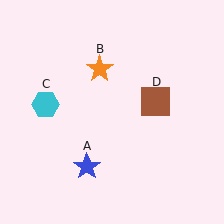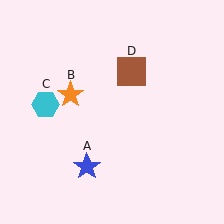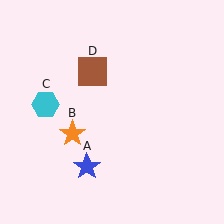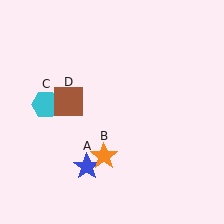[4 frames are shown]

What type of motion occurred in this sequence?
The orange star (object B), brown square (object D) rotated counterclockwise around the center of the scene.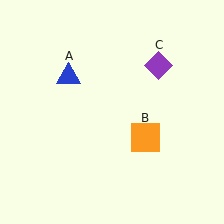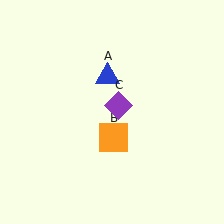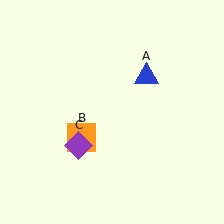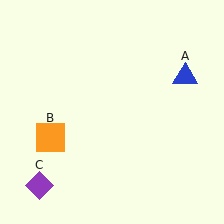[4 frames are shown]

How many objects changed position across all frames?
3 objects changed position: blue triangle (object A), orange square (object B), purple diamond (object C).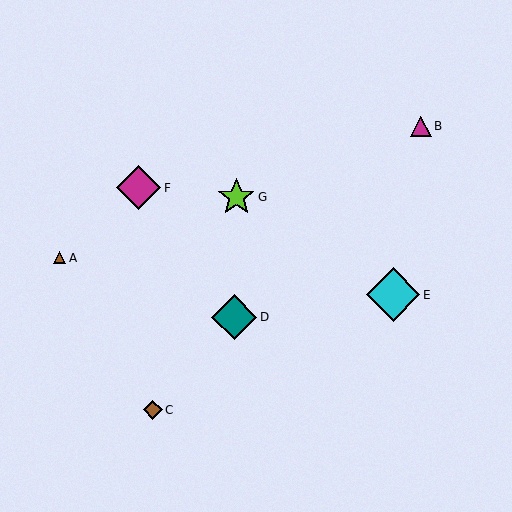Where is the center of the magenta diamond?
The center of the magenta diamond is at (139, 188).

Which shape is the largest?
The cyan diamond (labeled E) is the largest.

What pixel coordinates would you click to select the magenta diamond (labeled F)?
Click at (139, 188) to select the magenta diamond F.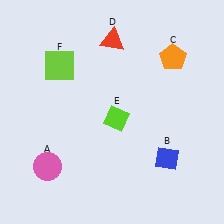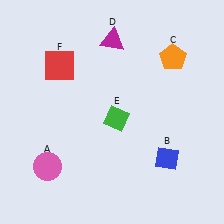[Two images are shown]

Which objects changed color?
D changed from red to magenta. E changed from lime to green. F changed from lime to red.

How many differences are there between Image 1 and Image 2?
There are 3 differences between the two images.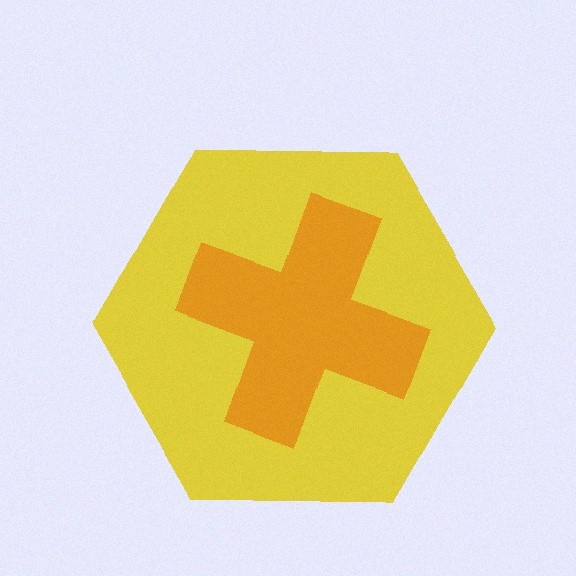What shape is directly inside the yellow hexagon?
The orange cross.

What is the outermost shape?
The yellow hexagon.